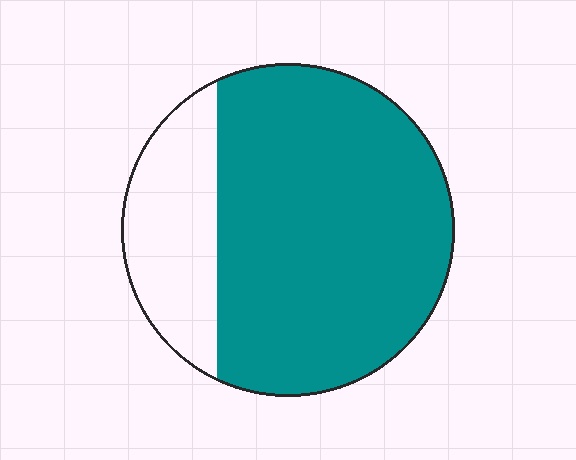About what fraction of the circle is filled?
About three quarters (3/4).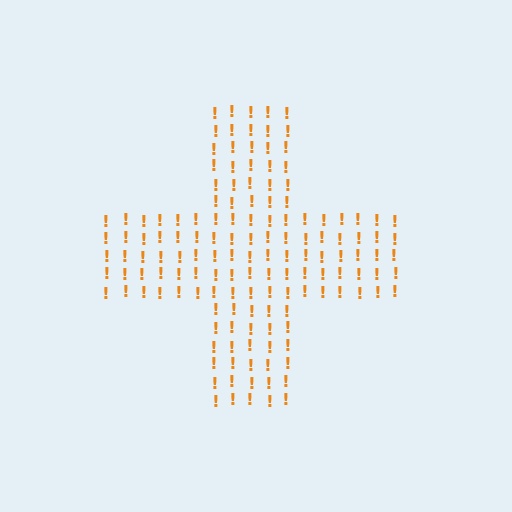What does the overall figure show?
The overall figure shows a cross.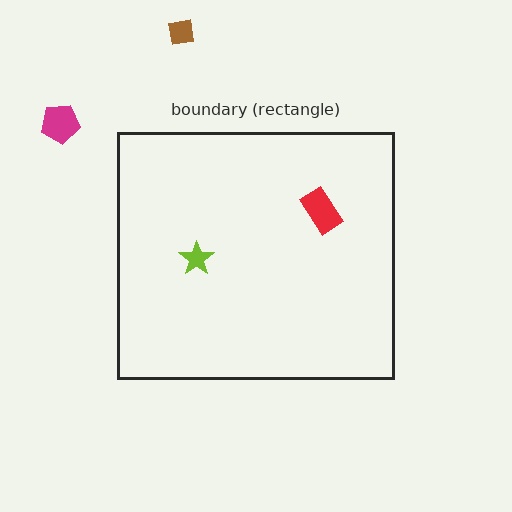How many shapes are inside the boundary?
2 inside, 2 outside.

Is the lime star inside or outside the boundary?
Inside.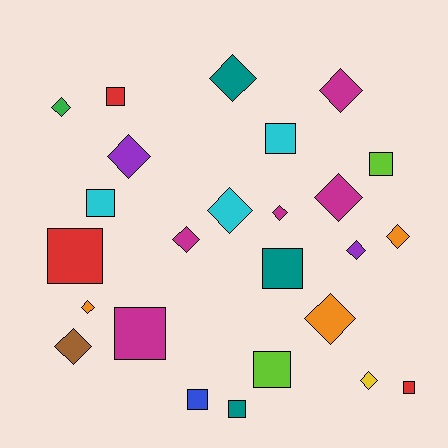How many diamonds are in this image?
There are 14 diamonds.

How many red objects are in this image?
There are 3 red objects.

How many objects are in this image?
There are 25 objects.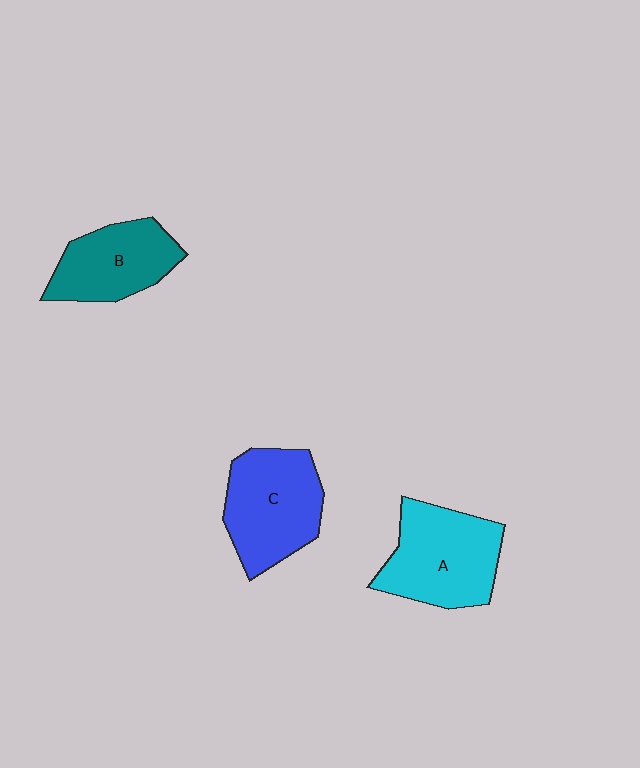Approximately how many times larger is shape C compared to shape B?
Approximately 1.2 times.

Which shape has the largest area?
Shape A (cyan).